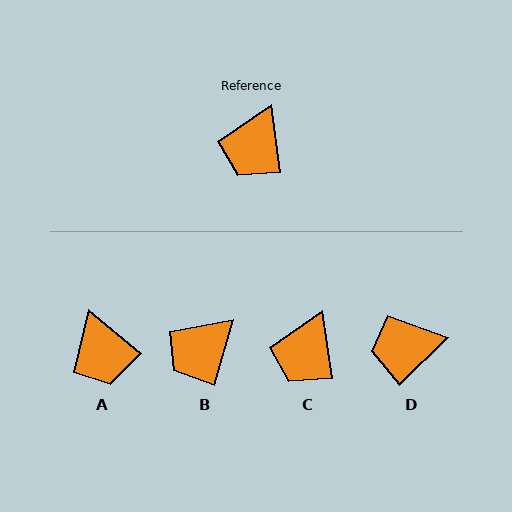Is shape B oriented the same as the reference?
No, it is off by about 24 degrees.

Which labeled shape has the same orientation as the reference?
C.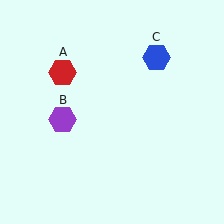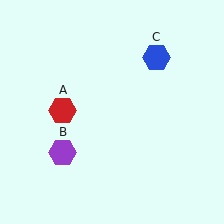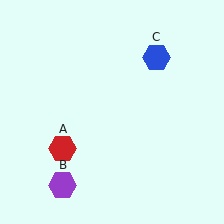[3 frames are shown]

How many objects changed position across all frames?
2 objects changed position: red hexagon (object A), purple hexagon (object B).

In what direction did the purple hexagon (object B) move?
The purple hexagon (object B) moved down.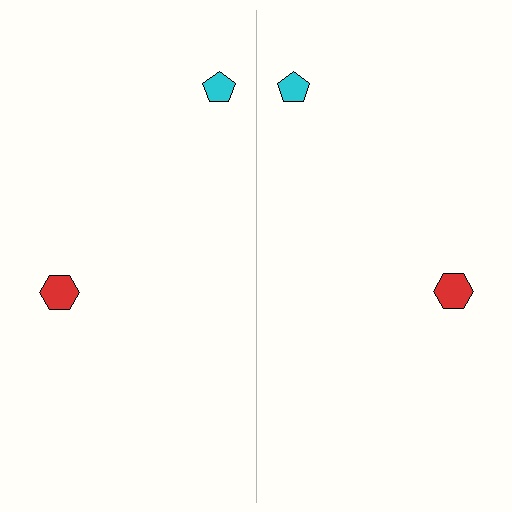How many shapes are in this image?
There are 4 shapes in this image.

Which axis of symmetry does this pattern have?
The pattern has a vertical axis of symmetry running through the center of the image.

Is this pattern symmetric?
Yes, this pattern has bilateral (reflection) symmetry.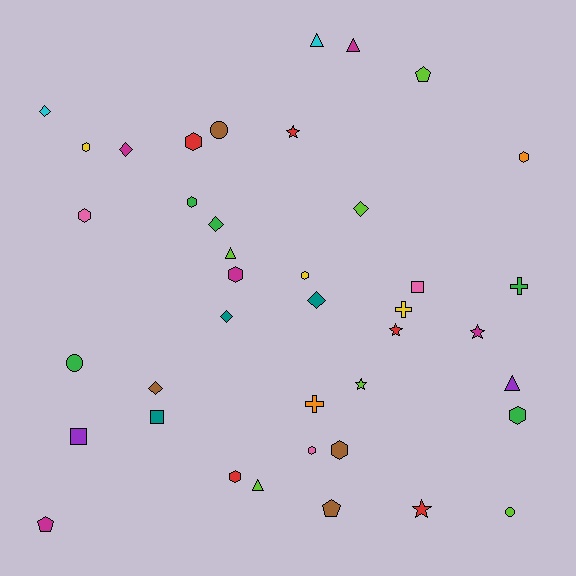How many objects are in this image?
There are 40 objects.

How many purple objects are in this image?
There are 2 purple objects.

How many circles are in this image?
There are 3 circles.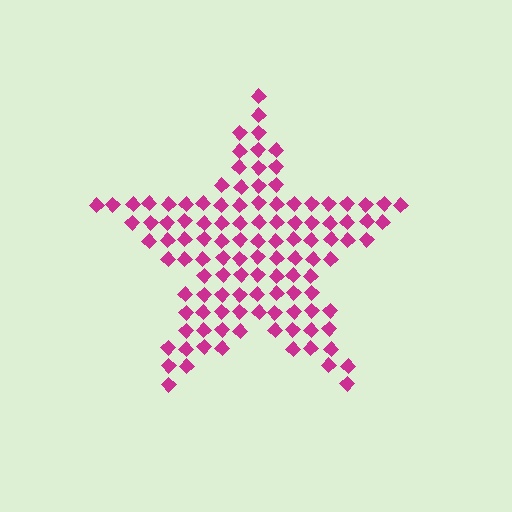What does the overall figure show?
The overall figure shows a star.